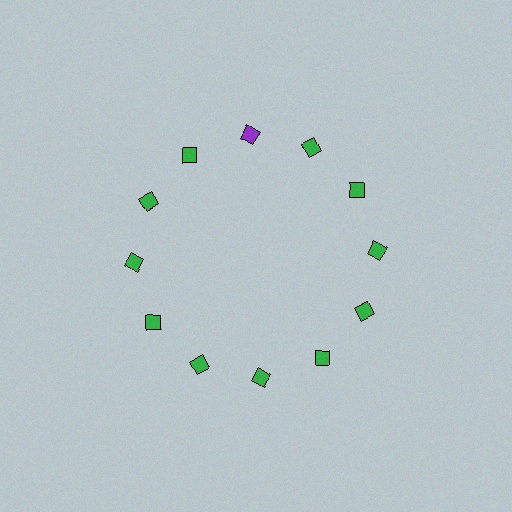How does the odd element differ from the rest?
It has a different color: purple instead of green.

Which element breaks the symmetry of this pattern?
The purple diamond at roughly the 12 o'clock position breaks the symmetry. All other shapes are green diamonds.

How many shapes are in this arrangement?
There are 12 shapes arranged in a ring pattern.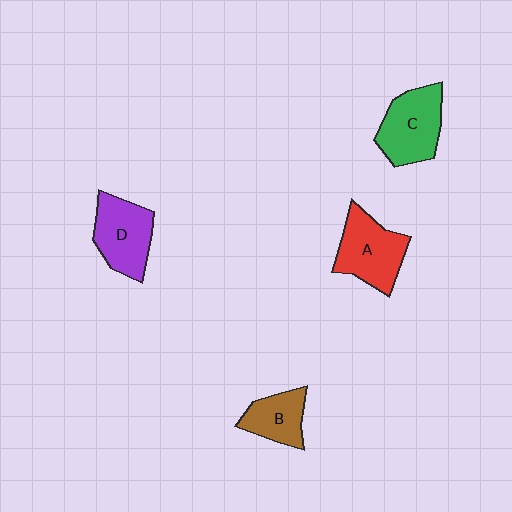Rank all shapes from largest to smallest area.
From largest to smallest: C (green), A (red), D (purple), B (brown).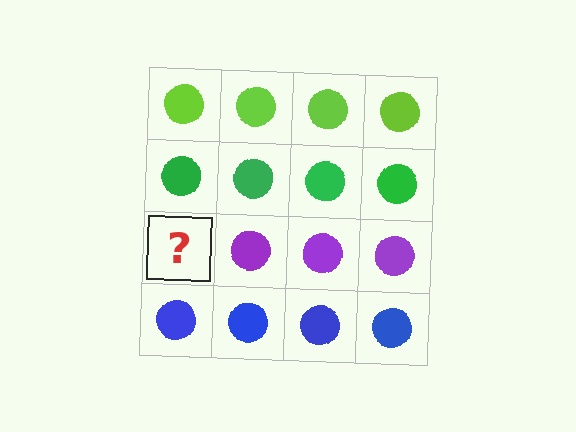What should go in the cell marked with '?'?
The missing cell should contain a purple circle.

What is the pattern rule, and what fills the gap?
The rule is that each row has a consistent color. The gap should be filled with a purple circle.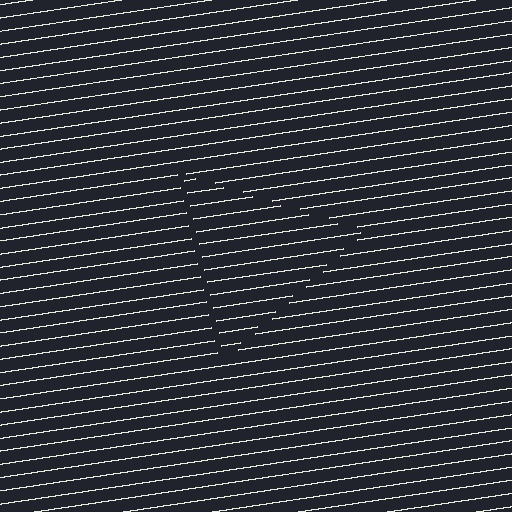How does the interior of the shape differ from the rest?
The interior of the shape contains the same grating, shifted by half a period — the contour is defined by the phase discontinuity where line-ends from the inner and outer gratings abut.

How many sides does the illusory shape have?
3 sides — the line-ends trace a triangle.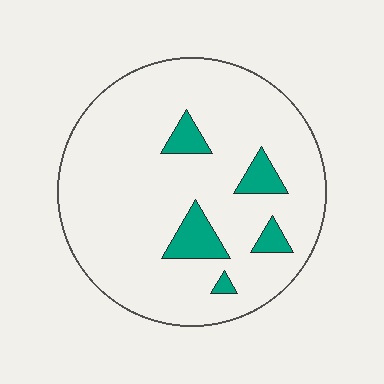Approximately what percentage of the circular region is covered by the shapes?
Approximately 10%.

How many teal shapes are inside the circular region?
5.